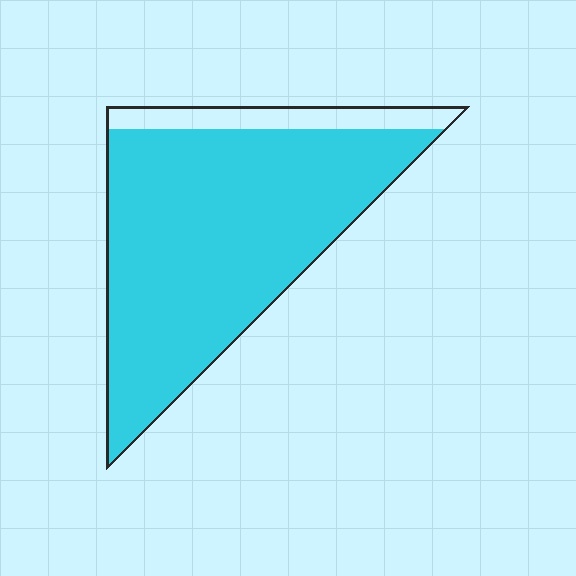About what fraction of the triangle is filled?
About seven eighths (7/8).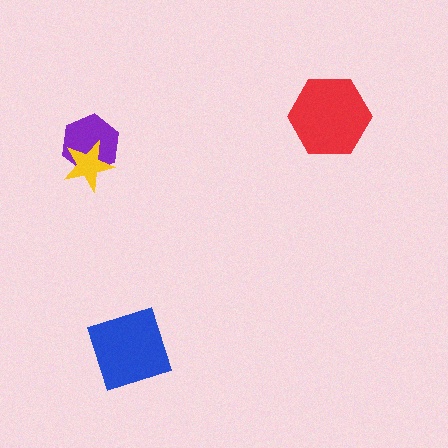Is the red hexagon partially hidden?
No, no other shape covers it.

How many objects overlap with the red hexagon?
0 objects overlap with the red hexagon.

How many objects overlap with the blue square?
0 objects overlap with the blue square.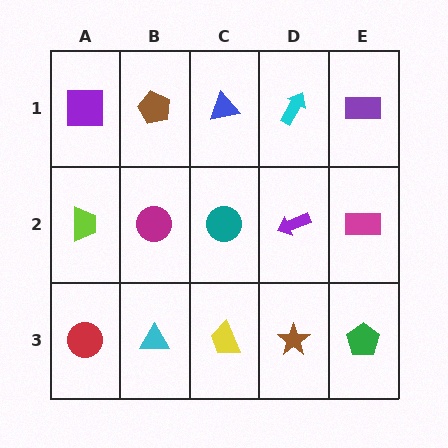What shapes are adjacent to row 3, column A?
A lime trapezoid (row 2, column A), a cyan triangle (row 3, column B).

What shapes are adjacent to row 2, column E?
A purple rectangle (row 1, column E), a green pentagon (row 3, column E), a purple arrow (row 2, column D).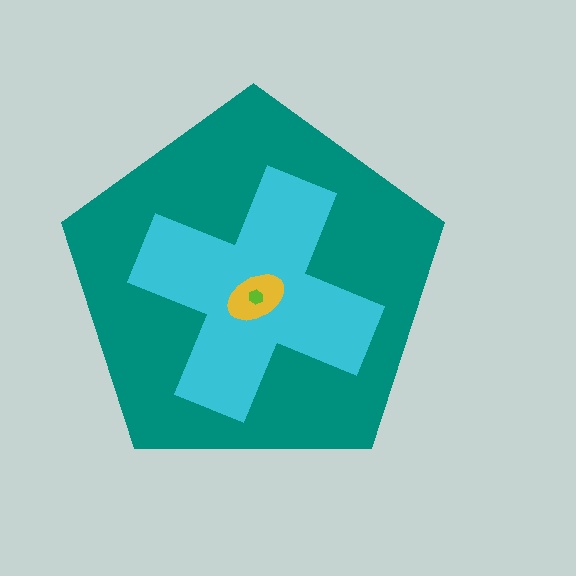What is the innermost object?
The lime hexagon.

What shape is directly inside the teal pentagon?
The cyan cross.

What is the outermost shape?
The teal pentagon.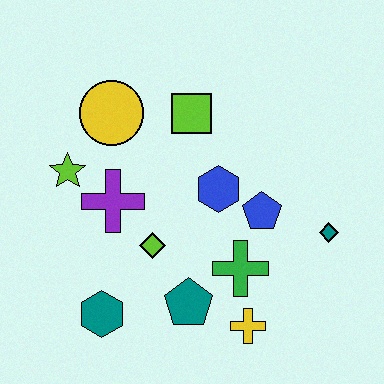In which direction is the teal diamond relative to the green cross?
The teal diamond is to the right of the green cross.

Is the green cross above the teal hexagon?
Yes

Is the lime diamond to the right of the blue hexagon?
No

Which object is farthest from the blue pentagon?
The lime star is farthest from the blue pentagon.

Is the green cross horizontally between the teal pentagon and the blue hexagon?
No